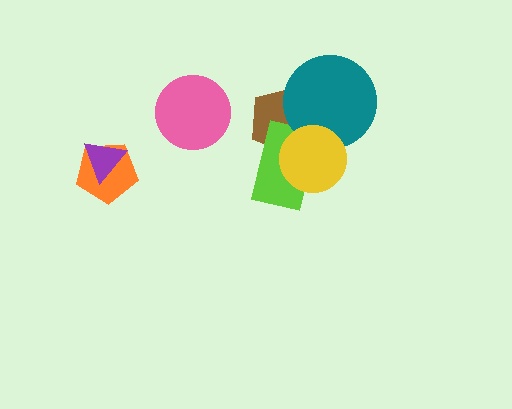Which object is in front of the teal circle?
The yellow circle is in front of the teal circle.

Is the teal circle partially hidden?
Yes, it is partially covered by another shape.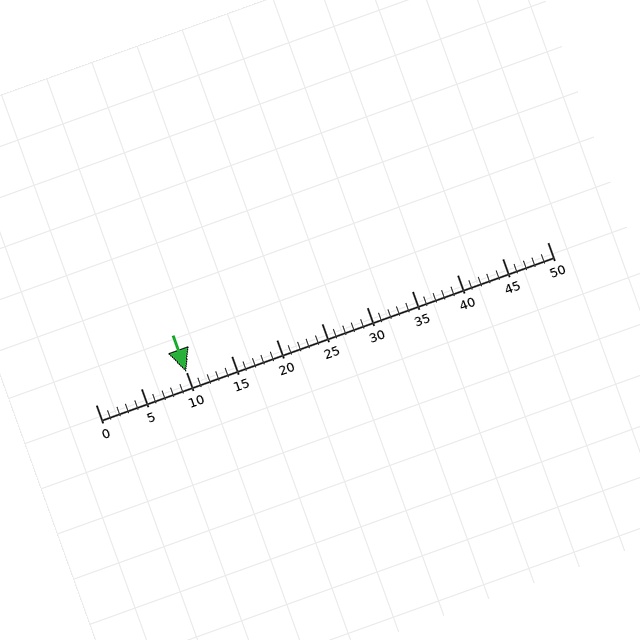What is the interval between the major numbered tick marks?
The major tick marks are spaced 5 units apart.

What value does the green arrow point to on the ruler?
The green arrow points to approximately 10.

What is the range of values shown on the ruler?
The ruler shows values from 0 to 50.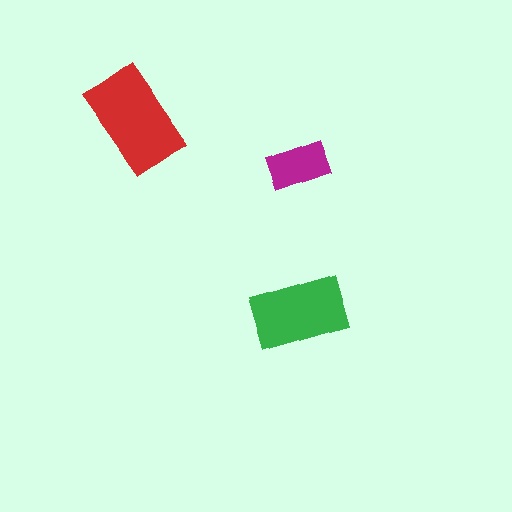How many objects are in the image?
There are 3 objects in the image.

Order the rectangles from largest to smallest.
the red one, the green one, the magenta one.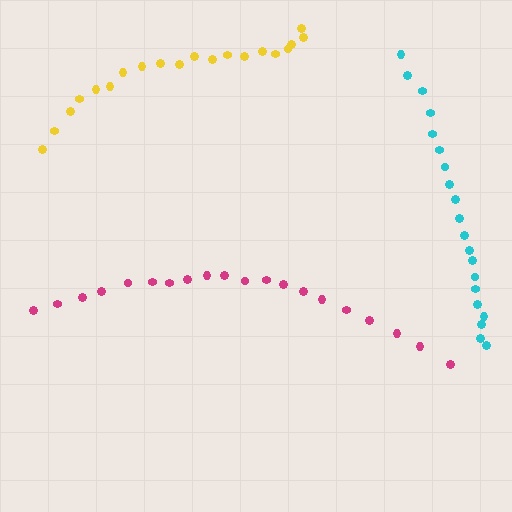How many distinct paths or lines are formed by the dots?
There are 3 distinct paths.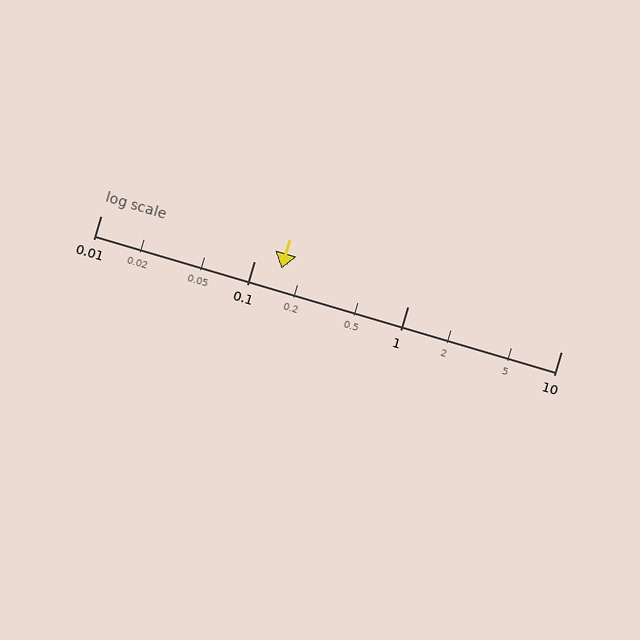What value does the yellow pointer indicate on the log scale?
The pointer indicates approximately 0.15.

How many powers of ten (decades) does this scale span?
The scale spans 3 decades, from 0.01 to 10.